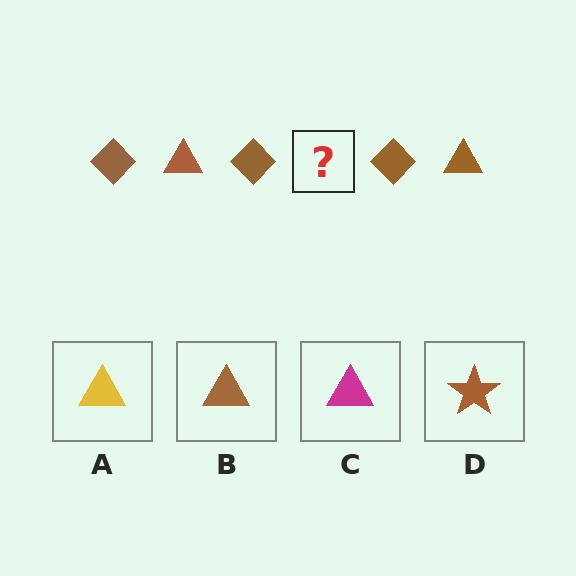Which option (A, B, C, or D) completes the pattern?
B.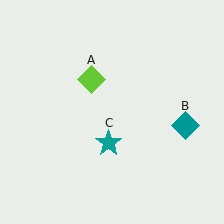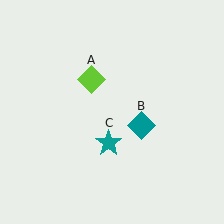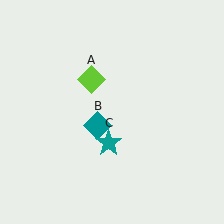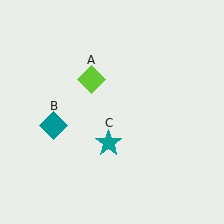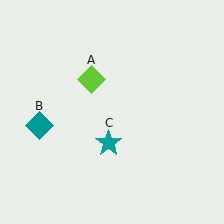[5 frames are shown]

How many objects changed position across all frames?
1 object changed position: teal diamond (object B).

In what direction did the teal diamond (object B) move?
The teal diamond (object B) moved left.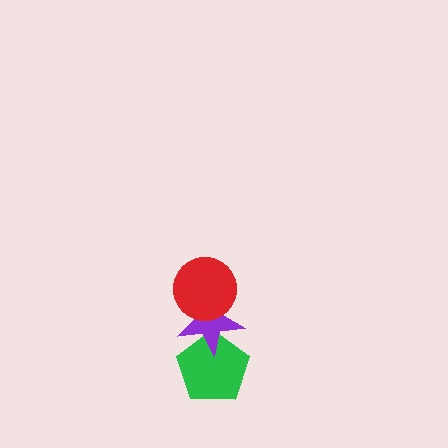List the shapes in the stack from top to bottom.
From top to bottom: the red circle, the purple star, the green pentagon.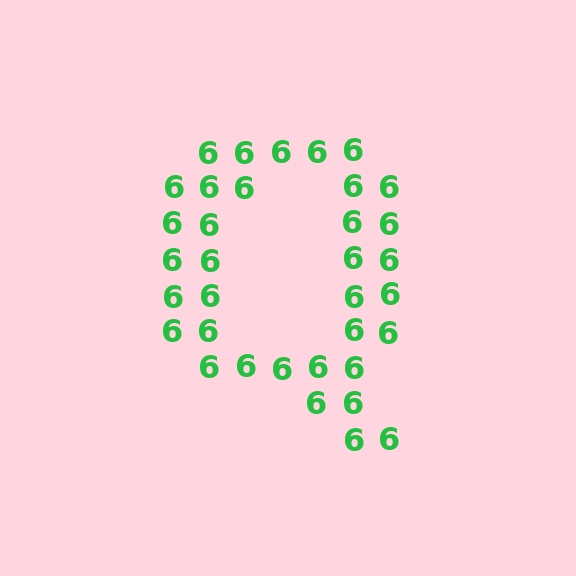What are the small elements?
The small elements are digit 6's.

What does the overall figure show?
The overall figure shows the letter Q.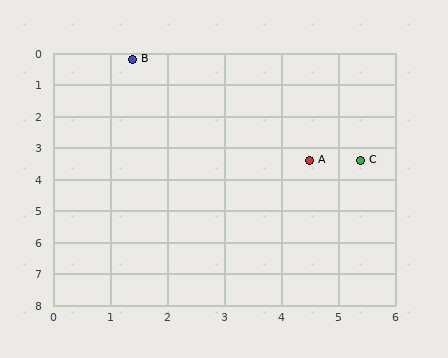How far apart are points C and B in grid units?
Points C and B are about 5.1 grid units apart.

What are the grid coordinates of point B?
Point B is at approximately (1.4, 0.2).